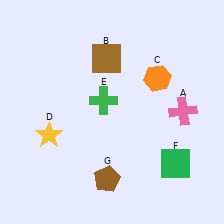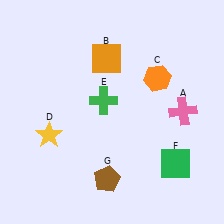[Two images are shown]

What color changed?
The square (B) changed from brown in Image 1 to orange in Image 2.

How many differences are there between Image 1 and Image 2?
There is 1 difference between the two images.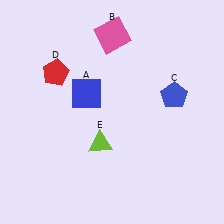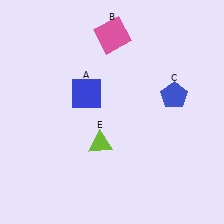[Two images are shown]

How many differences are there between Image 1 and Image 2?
There is 1 difference between the two images.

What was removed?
The red pentagon (D) was removed in Image 2.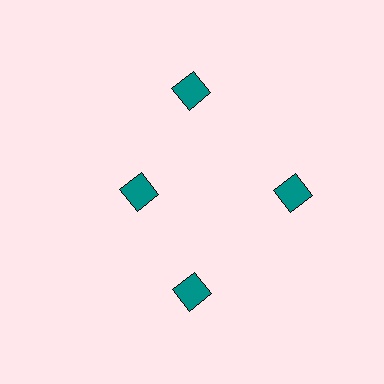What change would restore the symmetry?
The symmetry would be restored by moving it outward, back onto the ring so that all 4 diamonds sit at equal angles and equal distance from the center.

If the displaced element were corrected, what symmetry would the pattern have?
It would have 4-fold rotational symmetry — the pattern would map onto itself every 90 degrees.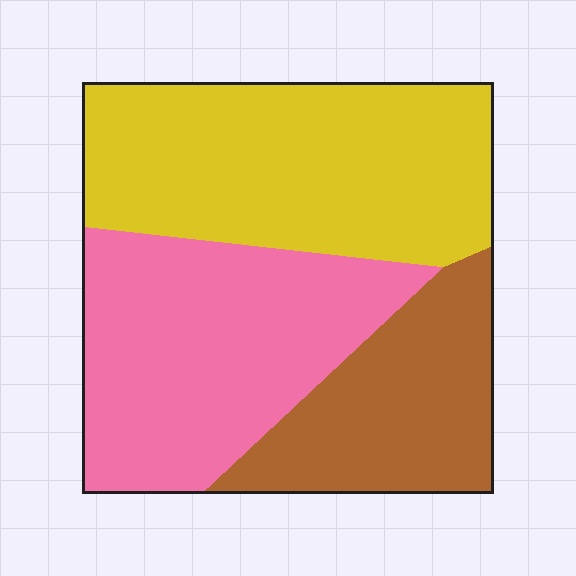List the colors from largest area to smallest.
From largest to smallest: yellow, pink, brown.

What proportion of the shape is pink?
Pink takes up between a third and a half of the shape.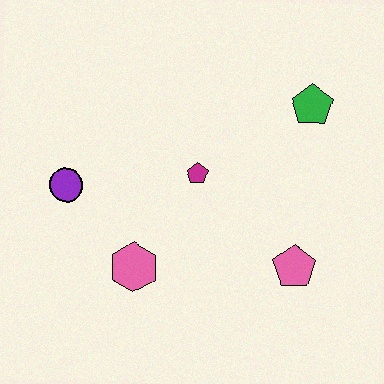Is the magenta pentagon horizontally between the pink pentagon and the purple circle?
Yes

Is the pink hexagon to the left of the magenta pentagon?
Yes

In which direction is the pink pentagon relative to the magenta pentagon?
The pink pentagon is to the right of the magenta pentagon.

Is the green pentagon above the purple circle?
Yes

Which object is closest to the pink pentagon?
The magenta pentagon is closest to the pink pentagon.